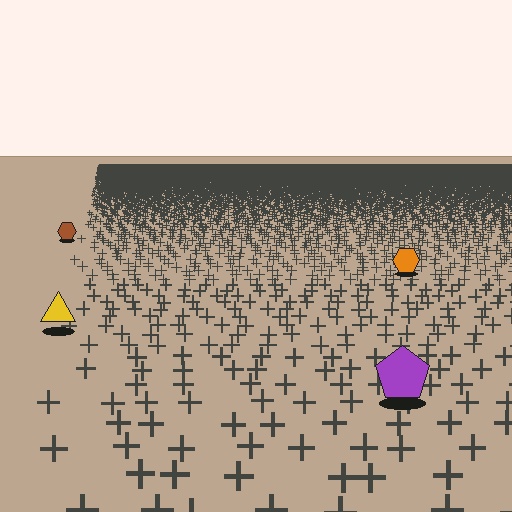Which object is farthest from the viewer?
The brown hexagon is farthest from the viewer. It appears smaller and the ground texture around it is denser.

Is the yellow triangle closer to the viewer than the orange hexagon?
Yes. The yellow triangle is closer — you can tell from the texture gradient: the ground texture is coarser near it.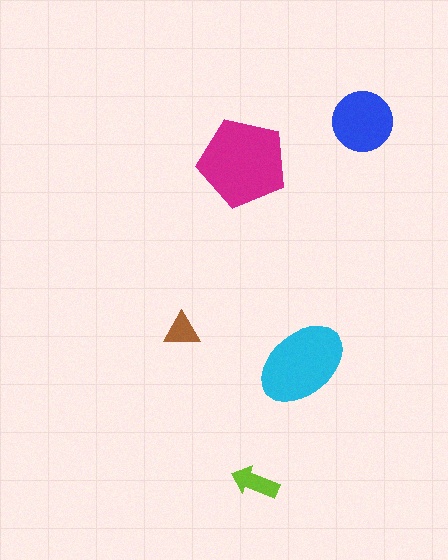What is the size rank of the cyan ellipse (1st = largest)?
2nd.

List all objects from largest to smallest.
The magenta pentagon, the cyan ellipse, the blue circle, the lime arrow, the brown triangle.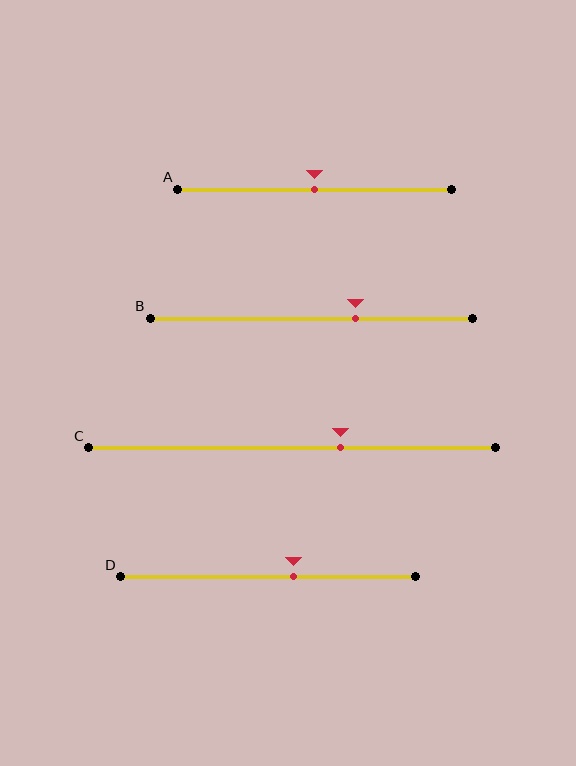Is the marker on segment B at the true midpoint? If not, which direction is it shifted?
No, the marker on segment B is shifted to the right by about 14% of the segment length.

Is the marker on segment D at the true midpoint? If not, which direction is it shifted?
No, the marker on segment D is shifted to the right by about 9% of the segment length.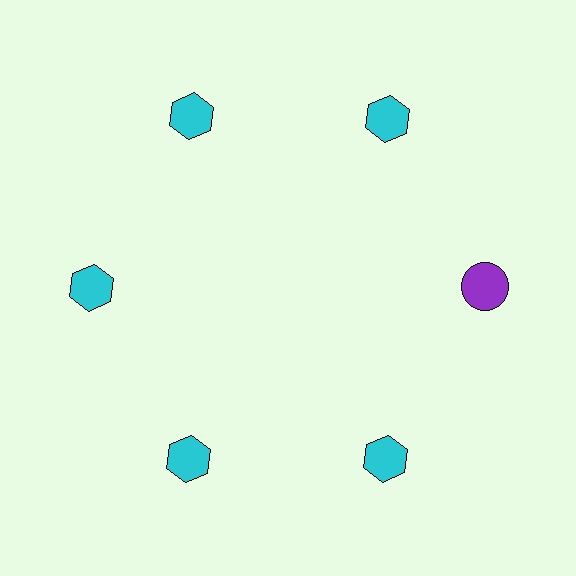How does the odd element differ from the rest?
It differs in both color (purple instead of cyan) and shape (circle instead of hexagon).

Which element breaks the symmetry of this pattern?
The purple circle at roughly the 3 o'clock position breaks the symmetry. All other shapes are cyan hexagons.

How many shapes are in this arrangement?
There are 6 shapes arranged in a ring pattern.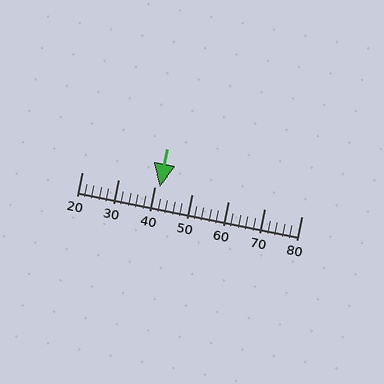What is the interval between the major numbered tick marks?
The major tick marks are spaced 10 units apart.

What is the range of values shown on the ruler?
The ruler shows values from 20 to 80.